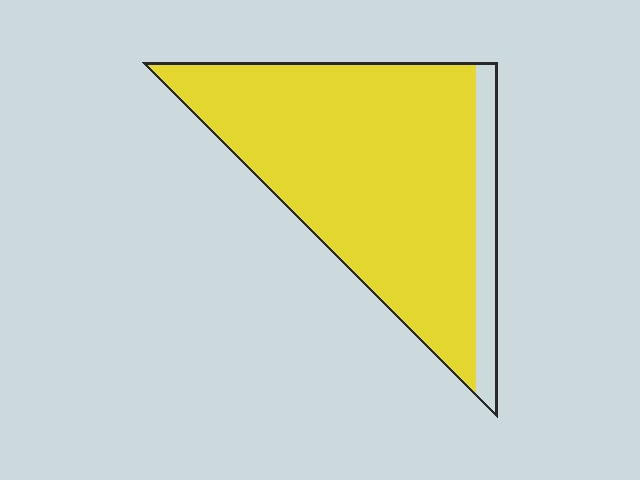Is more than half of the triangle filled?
Yes.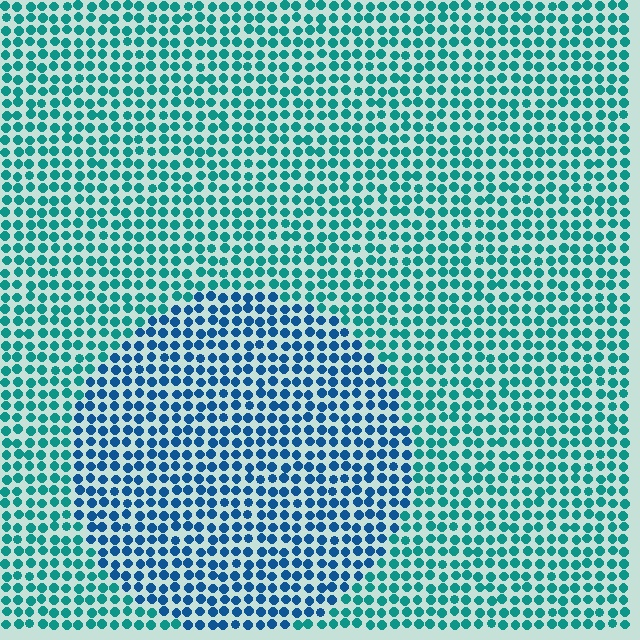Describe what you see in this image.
The image is filled with small teal elements in a uniform arrangement. A circle-shaped region is visible where the elements are tinted to a slightly different hue, forming a subtle color boundary.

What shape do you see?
I see a circle.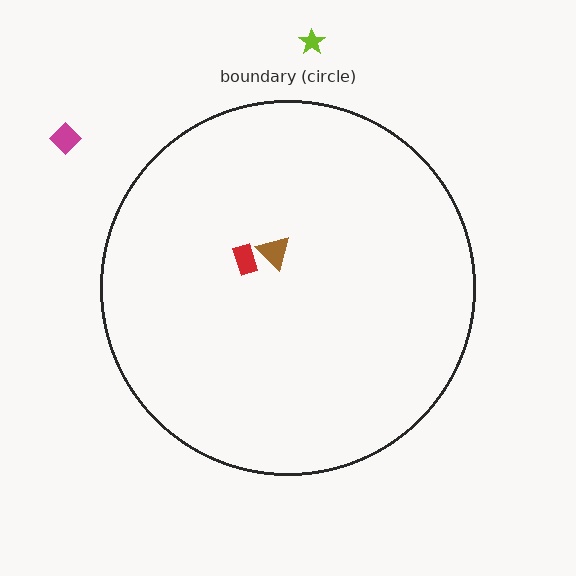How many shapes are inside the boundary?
2 inside, 2 outside.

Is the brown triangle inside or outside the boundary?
Inside.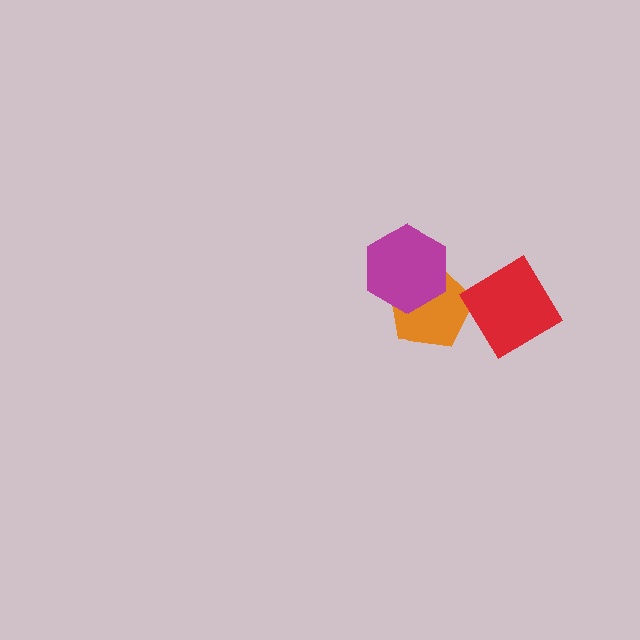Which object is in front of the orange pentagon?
The magenta hexagon is in front of the orange pentagon.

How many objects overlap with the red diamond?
0 objects overlap with the red diamond.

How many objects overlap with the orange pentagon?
1 object overlaps with the orange pentagon.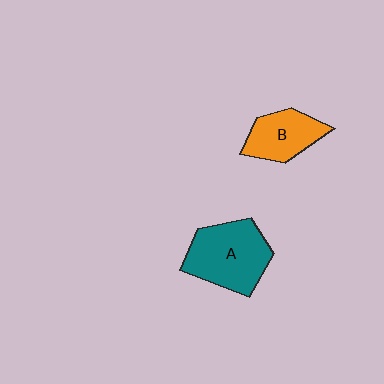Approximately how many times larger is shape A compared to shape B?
Approximately 1.5 times.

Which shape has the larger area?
Shape A (teal).